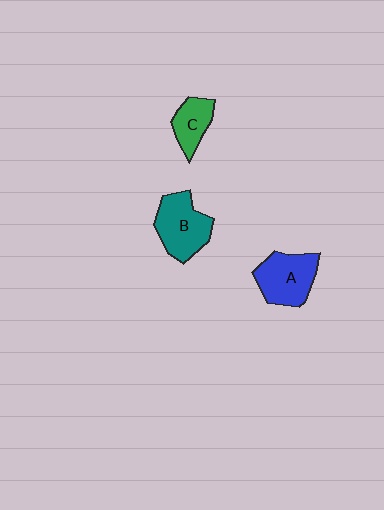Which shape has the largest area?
Shape B (teal).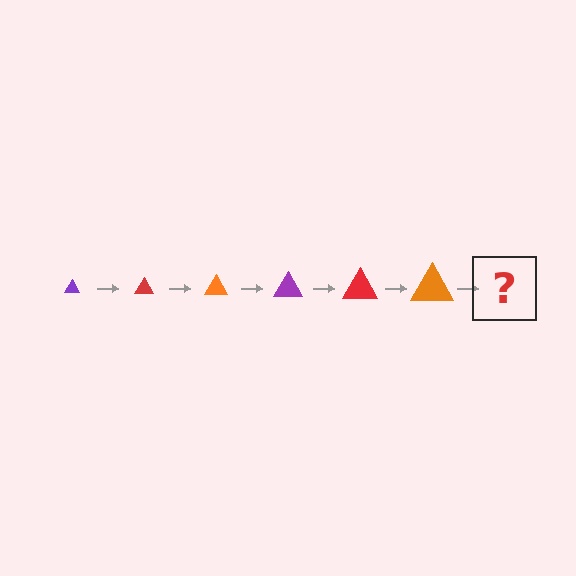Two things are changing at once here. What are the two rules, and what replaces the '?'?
The two rules are that the triangle grows larger each step and the color cycles through purple, red, and orange. The '?' should be a purple triangle, larger than the previous one.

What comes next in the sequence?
The next element should be a purple triangle, larger than the previous one.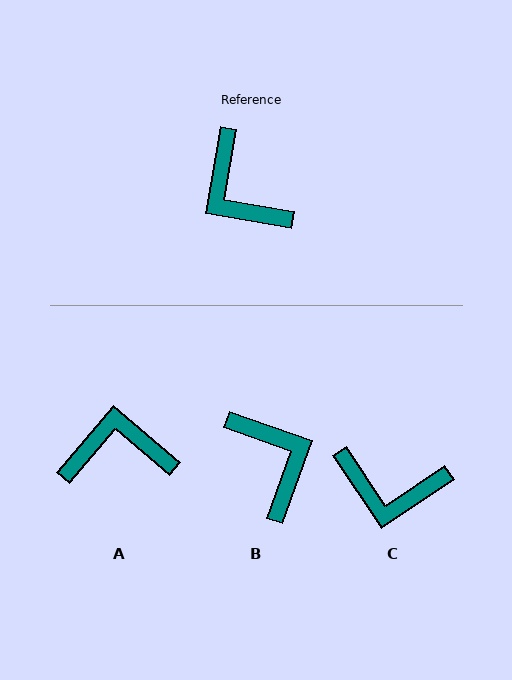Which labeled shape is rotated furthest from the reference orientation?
B, about 170 degrees away.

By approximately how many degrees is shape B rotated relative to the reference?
Approximately 170 degrees counter-clockwise.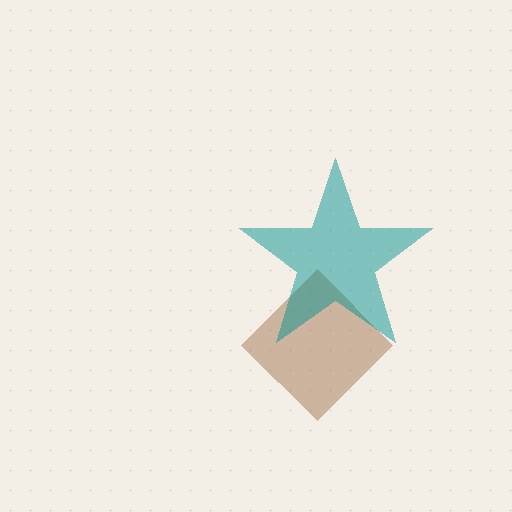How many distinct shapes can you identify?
There are 2 distinct shapes: a brown diamond, a teal star.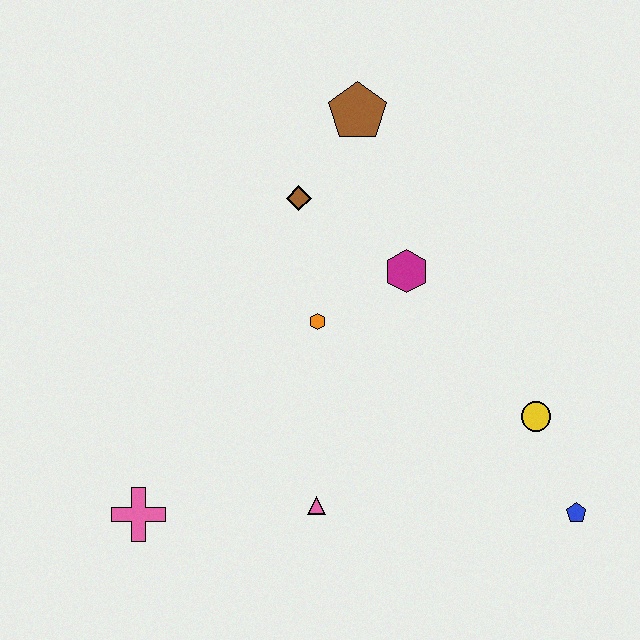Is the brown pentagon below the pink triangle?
No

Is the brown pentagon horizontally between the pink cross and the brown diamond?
No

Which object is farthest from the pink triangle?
The brown pentagon is farthest from the pink triangle.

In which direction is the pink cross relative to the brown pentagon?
The pink cross is below the brown pentagon.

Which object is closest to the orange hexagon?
The magenta hexagon is closest to the orange hexagon.